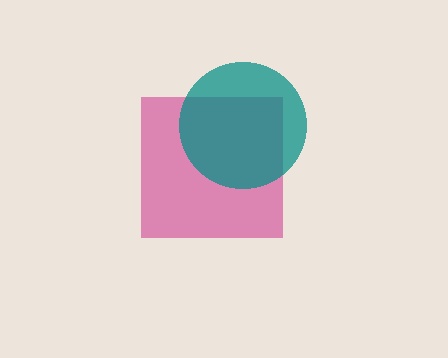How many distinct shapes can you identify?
There are 2 distinct shapes: a magenta square, a teal circle.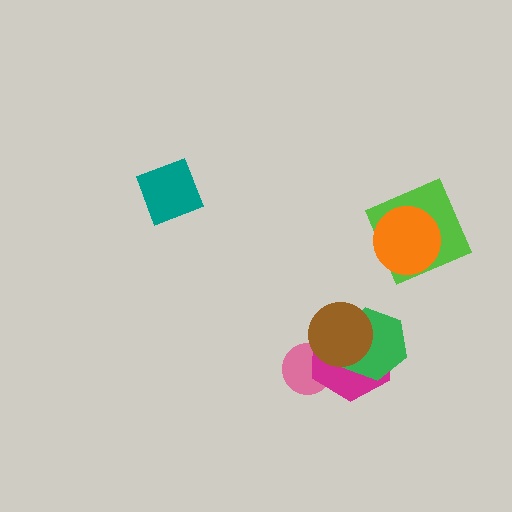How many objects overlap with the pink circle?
2 objects overlap with the pink circle.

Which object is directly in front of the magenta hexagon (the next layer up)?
The green hexagon is directly in front of the magenta hexagon.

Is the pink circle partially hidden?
Yes, it is partially covered by another shape.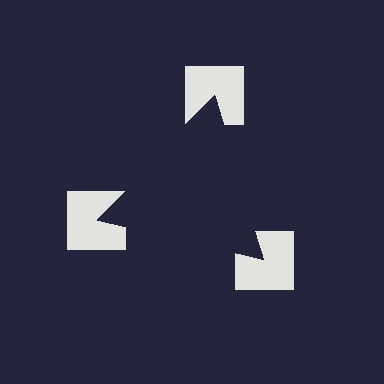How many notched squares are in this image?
There are 3 — one at each vertex of the illusory triangle.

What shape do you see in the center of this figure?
An illusory triangle — its edges are inferred from the aligned wedge cuts in the notched squares, not physically drawn.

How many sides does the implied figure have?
3 sides.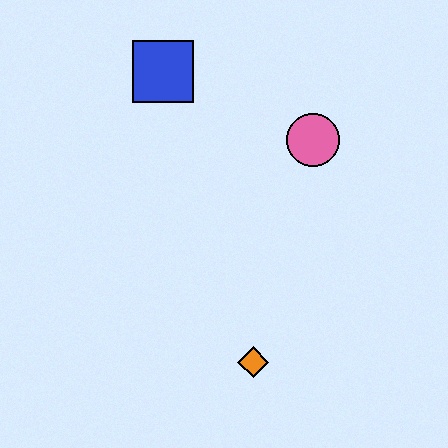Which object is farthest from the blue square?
The orange diamond is farthest from the blue square.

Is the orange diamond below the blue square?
Yes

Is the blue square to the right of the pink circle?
No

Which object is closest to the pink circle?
The blue square is closest to the pink circle.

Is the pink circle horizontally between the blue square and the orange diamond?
No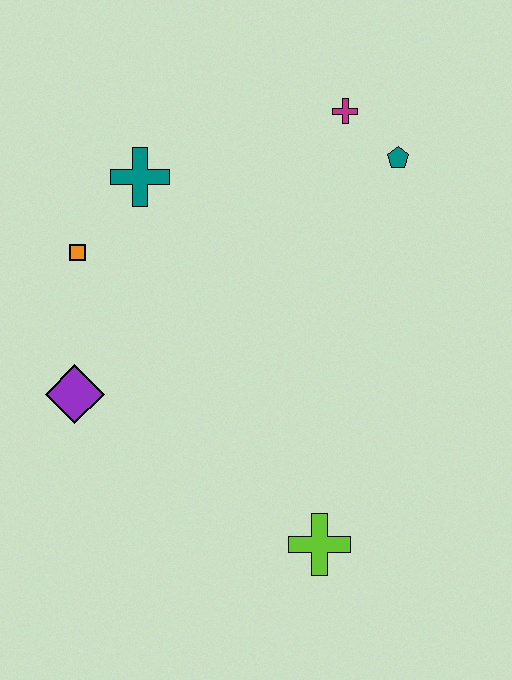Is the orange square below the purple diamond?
No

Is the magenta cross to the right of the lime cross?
Yes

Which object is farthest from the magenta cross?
The lime cross is farthest from the magenta cross.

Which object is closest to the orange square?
The teal cross is closest to the orange square.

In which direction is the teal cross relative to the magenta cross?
The teal cross is to the left of the magenta cross.